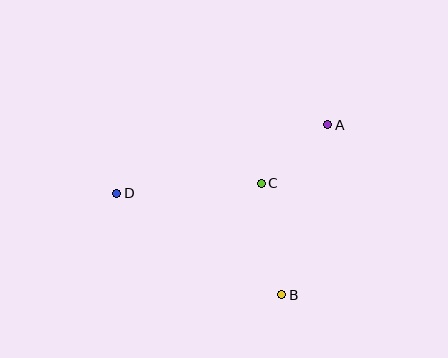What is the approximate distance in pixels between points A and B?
The distance between A and B is approximately 176 pixels.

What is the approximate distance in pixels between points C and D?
The distance between C and D is approximately 145 pixels.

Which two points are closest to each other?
Points A and C are closest to each other.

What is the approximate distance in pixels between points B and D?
The distance between B and D is approximately 194 pixels.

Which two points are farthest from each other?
Points A and D are farthest from each other.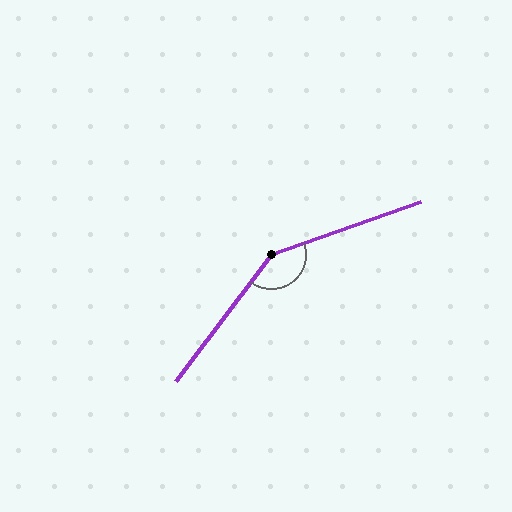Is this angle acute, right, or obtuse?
It is obtuse.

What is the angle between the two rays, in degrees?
Approximately 147 degrees.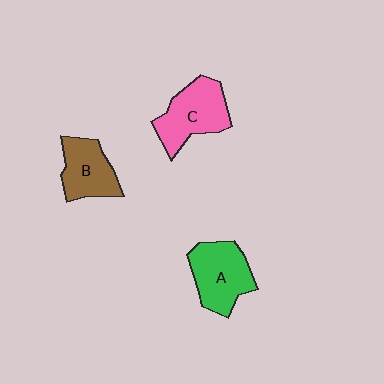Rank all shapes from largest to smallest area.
From largest to smallest: C (pink), A (green), B (brown).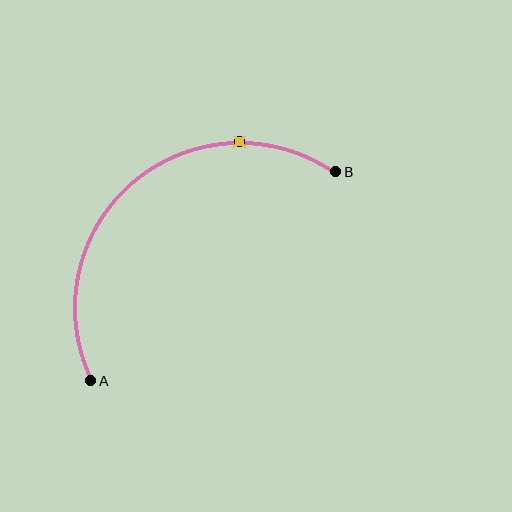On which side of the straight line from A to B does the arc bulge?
The arc bulges above and to the left of the straight line connecting A and B.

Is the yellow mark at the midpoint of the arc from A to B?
No. The yellow mark lies on the arc but is closer to endpoint B. The arc midpoint would be at the point on the curve equidistant along the arc from both A and B.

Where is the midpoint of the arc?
The arc midpoint is the point on the curve farthest from the straight line joining A and B. It sits above and to the left of that line.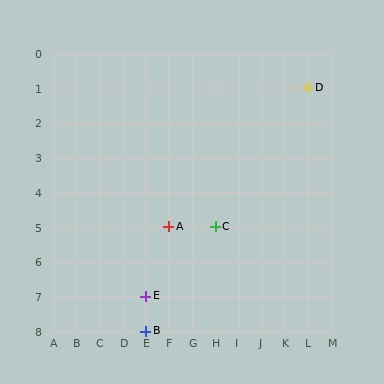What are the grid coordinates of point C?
Point C is at grid coordinates (H, 5).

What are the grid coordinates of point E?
Point E is at grid coordinates (E, 7).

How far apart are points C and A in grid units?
Points C and A are 2 columns apart.